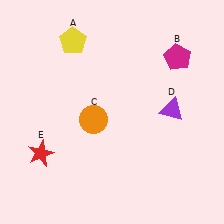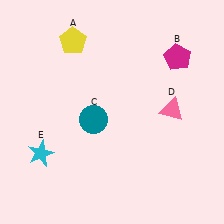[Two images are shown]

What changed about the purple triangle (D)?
In Image 1, D is purple. In Image 2, it changed to pink.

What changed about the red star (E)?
In Image 1, E is red. In Image 2, it changed to cyan.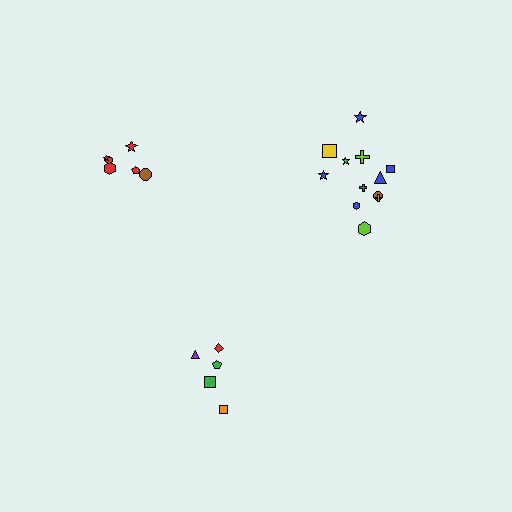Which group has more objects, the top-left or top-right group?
The top-right group.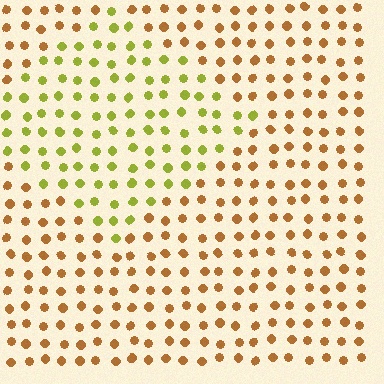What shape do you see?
I see a diamond.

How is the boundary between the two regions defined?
The boundary is defined purely by a slight shift in hue (about 44 degrees). Spacing, size, and orientation are identical on both sides.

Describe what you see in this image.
The image is filled with small brown elements in a uniform arrangement. A diamond-shaped region is visible where the elements are tinted to a slightly different hue, forming a subtle color boundary.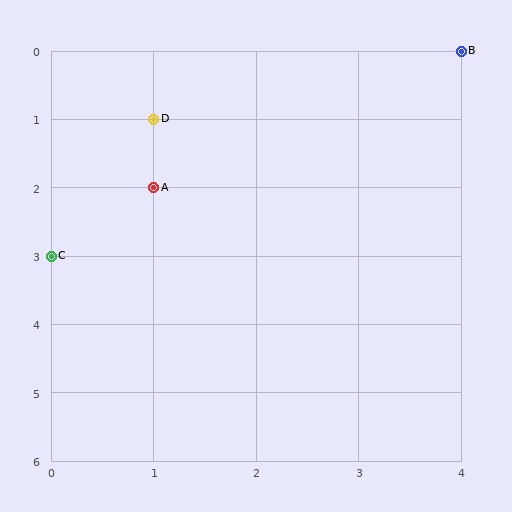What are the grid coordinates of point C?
Point C is at grid coordinates (0, 3).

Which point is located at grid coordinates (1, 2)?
Point A is at (1, 2).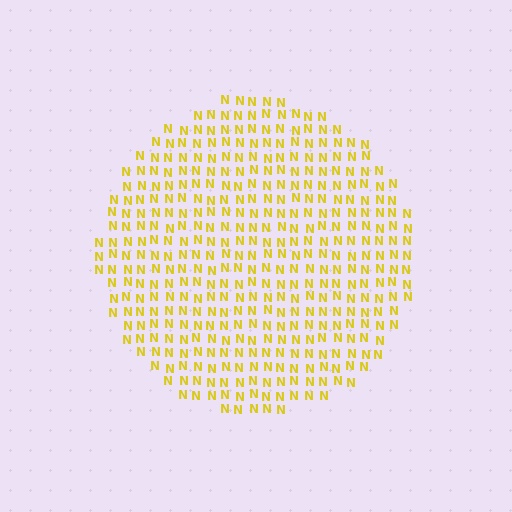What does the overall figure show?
The overall figure shows a circle.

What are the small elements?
The small elements are letter N's.